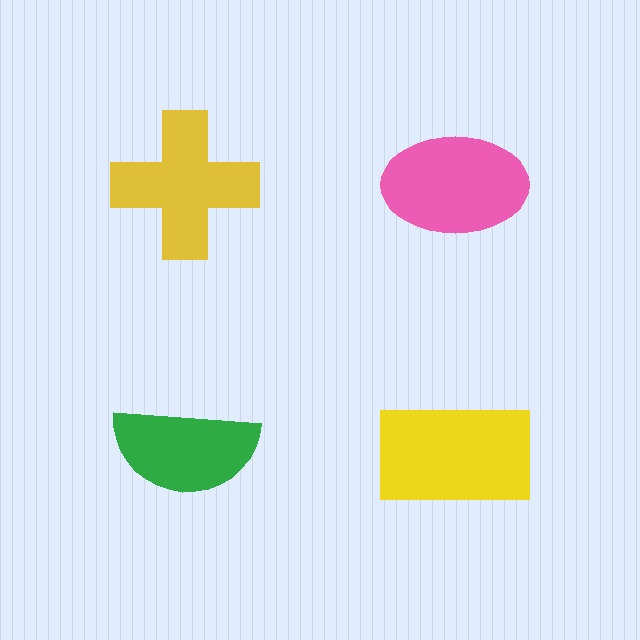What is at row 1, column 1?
A yellow cross.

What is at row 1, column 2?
A pink ellipse.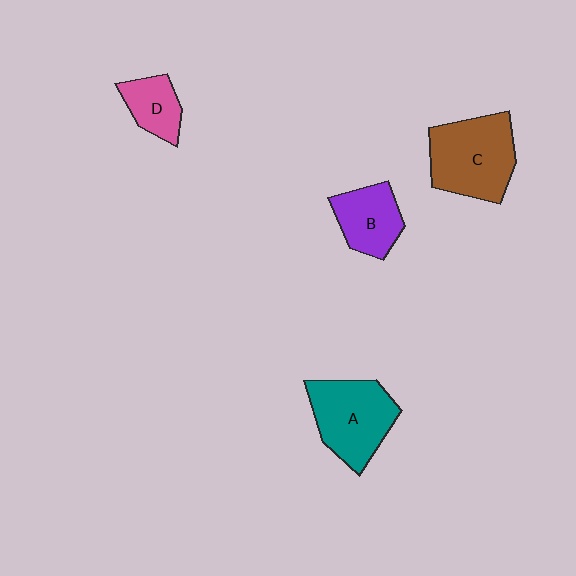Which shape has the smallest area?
Shape D (pink).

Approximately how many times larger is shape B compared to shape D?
Approximately 1.3 times.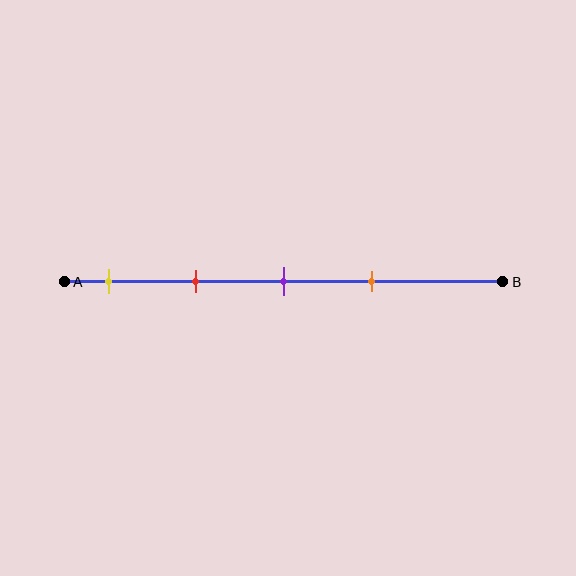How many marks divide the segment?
There are 4 marks dividing the segment.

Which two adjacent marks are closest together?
The purple and orange marks are the closest adjacent pair.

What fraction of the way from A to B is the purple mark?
The purple mark is approximately 50% (0.5) of the way from A to B.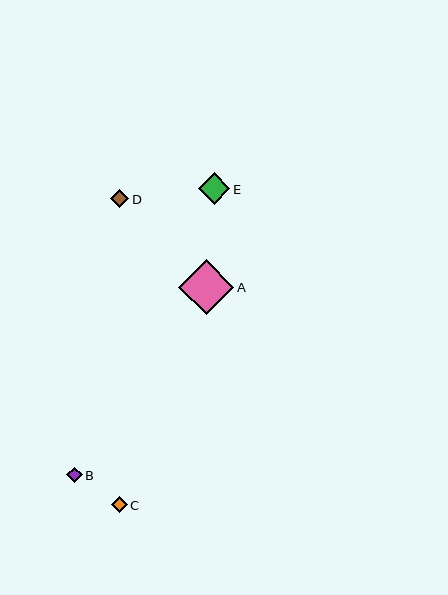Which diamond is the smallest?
Diamond B is the smallest with a size of approximately 15 pixels.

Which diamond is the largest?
Diamond A is the largest with a size of approximately 55 pixels.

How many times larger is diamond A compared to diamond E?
Diamond A is approximately 1.7 times the size of diamond E.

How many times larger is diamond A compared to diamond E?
Diamond A is approximately 1.7 times the size of diamond E.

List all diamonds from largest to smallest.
From largest to smallest: A, E, D, C, B.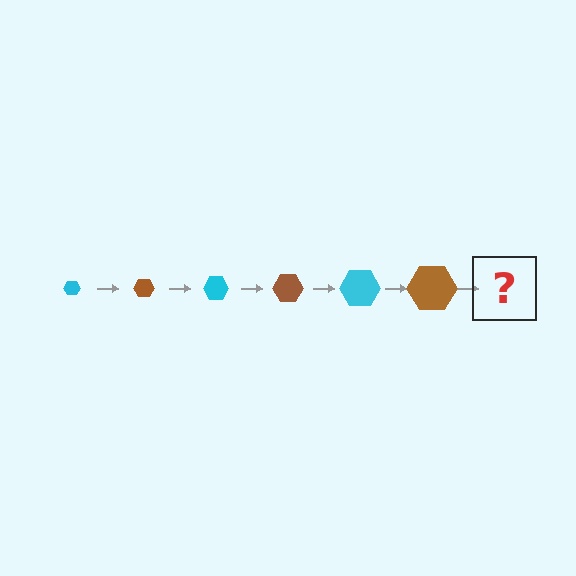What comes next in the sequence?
The next element should be a cyan hexagon, larger than the previous one.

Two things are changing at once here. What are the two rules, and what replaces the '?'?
The two rules are that the hexagon grows larger each step and the color cycles through cyan and brown. The '?' should be a cyan hexagon, larger than the previous one.